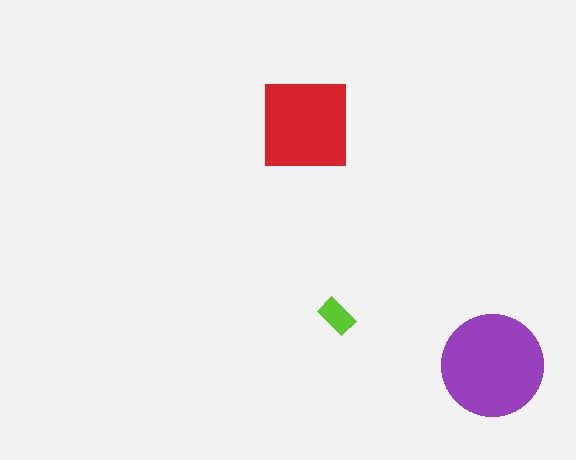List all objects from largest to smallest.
The purple circle, the red square, the lime rectangle.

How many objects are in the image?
There are 3 objects in the image.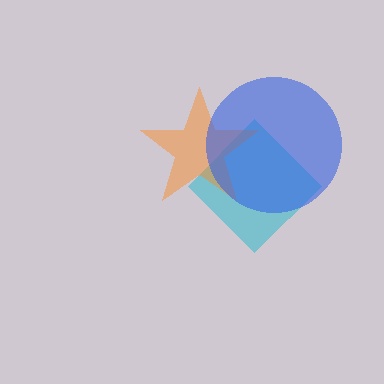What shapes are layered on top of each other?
The layered shapes are: a cyan diamond, an orange star, a blue circle.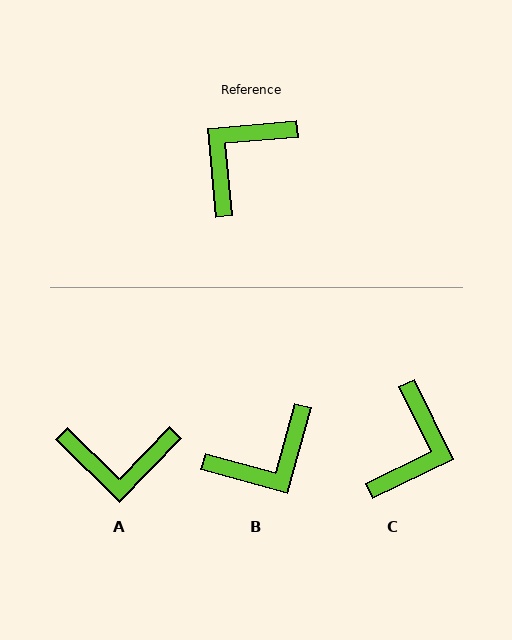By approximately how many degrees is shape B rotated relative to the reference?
Approximately 159 degrees counter-clockwise.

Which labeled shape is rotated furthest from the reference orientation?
C, about 160 degrees away.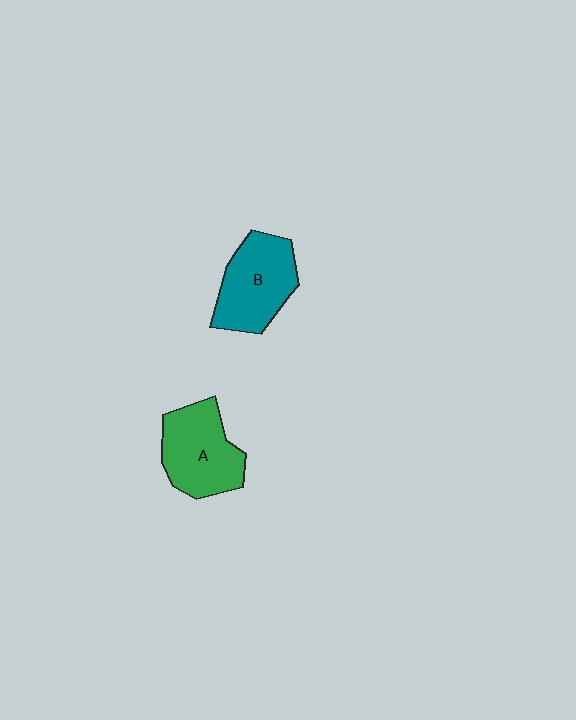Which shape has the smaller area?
Shape B (teal).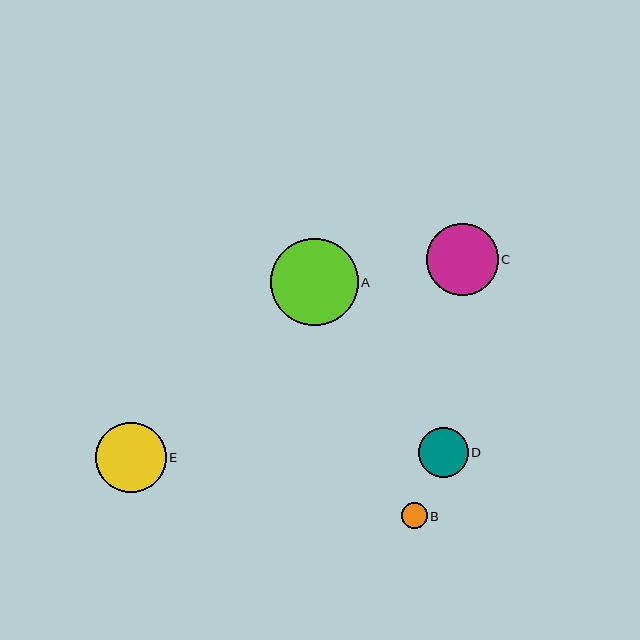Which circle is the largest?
Circle A is the largest with a size of approximately 88 pixels.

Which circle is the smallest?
Circle B is the smallest with a size of approximately 26 pixels.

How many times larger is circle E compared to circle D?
Circle E is approximately 1.4 times the size of circle D.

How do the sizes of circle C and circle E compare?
Circle C and circle E are approximately the same size.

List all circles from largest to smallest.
From largest to smallest: A, C, E, D, B.